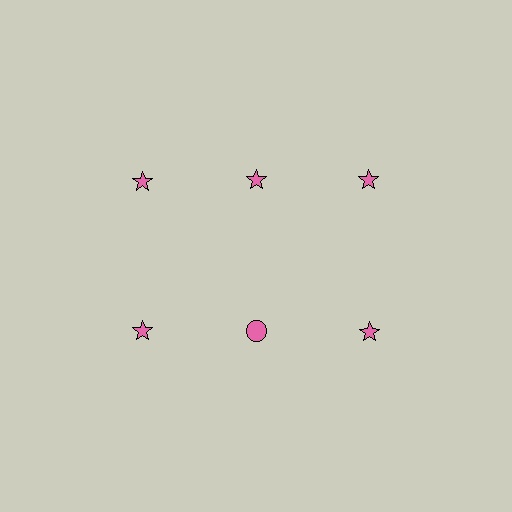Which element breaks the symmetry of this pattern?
The pink circle in the second row, second from left column breaks the symmetry. All other shapes are pink stars.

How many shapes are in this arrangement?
There are 6 shapes arranged in a grid pattern.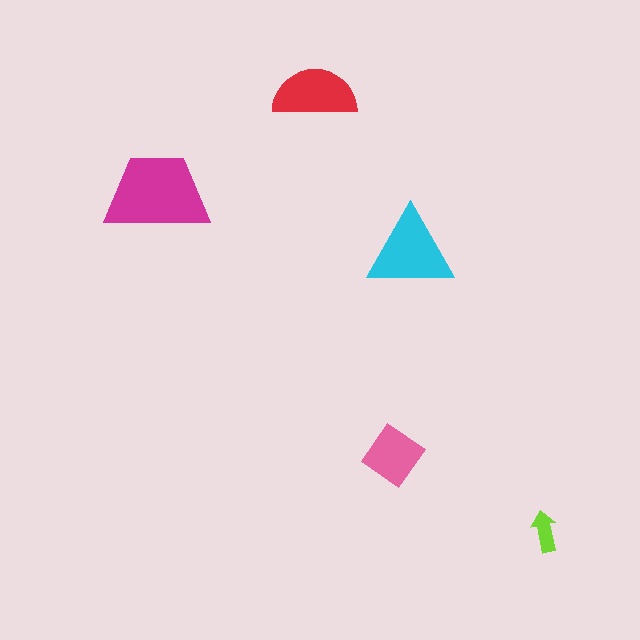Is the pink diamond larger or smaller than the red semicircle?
Smaller.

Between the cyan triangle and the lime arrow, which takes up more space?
The cyan triangle.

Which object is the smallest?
The lime arrow.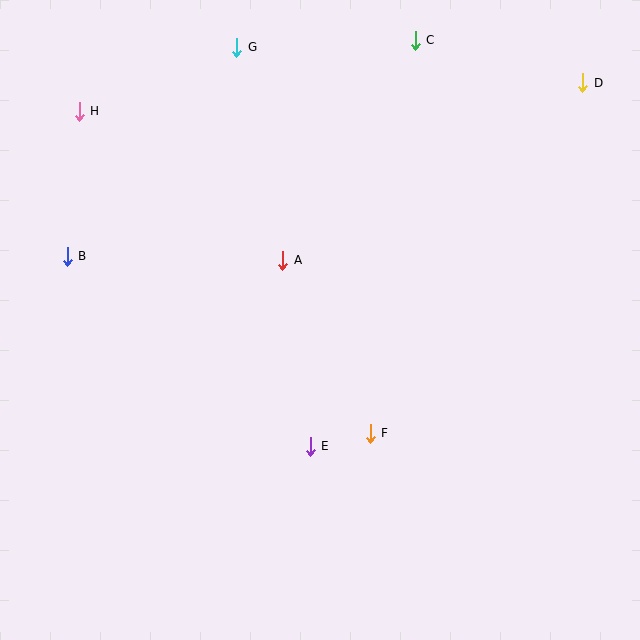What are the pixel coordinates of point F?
Point F is at (370, 433).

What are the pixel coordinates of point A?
Point A is at (283, 260).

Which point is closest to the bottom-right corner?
Point F is closest to the bottom-right corner.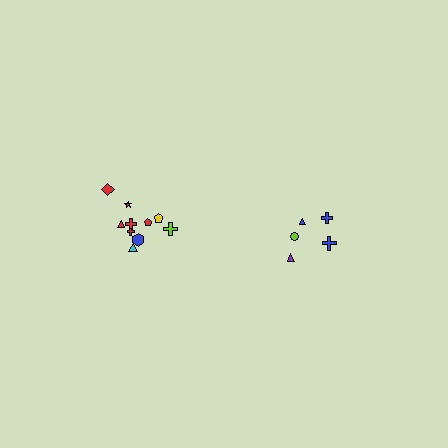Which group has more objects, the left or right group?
The left group.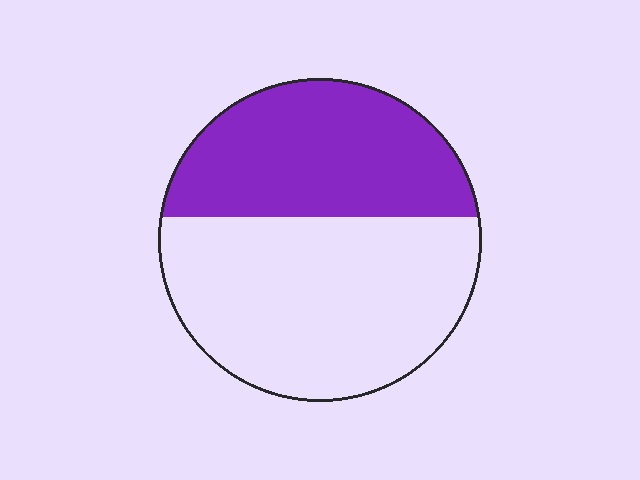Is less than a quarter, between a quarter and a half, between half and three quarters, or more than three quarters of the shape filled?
Between a quarter and a half.